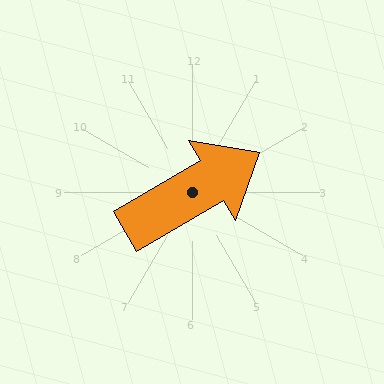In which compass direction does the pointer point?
Northeast.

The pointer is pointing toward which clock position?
Roughly 2 o'clock.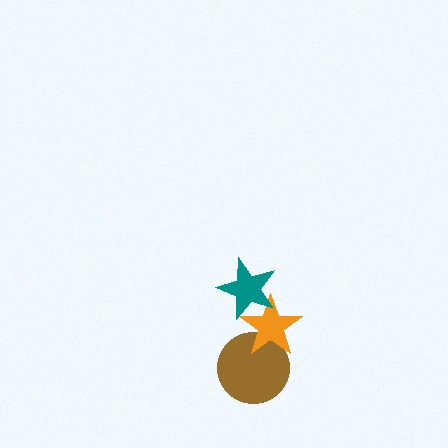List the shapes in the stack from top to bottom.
From top to bottom: the teal star, the orange star, the brown circle.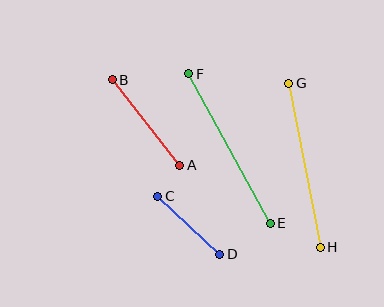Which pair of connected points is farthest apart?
Points E and F are farthest apart.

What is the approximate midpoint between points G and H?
The midpoint is at approximately (305, 165) pixels.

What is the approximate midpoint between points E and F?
The midpoint is at approximately (229, 148) pixels.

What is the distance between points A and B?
The distance is approximately 109 pixels.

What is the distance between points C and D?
The distance is approximately 85 pixels.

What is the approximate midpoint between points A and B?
The midpoint is at approximately (146, 122) pixels.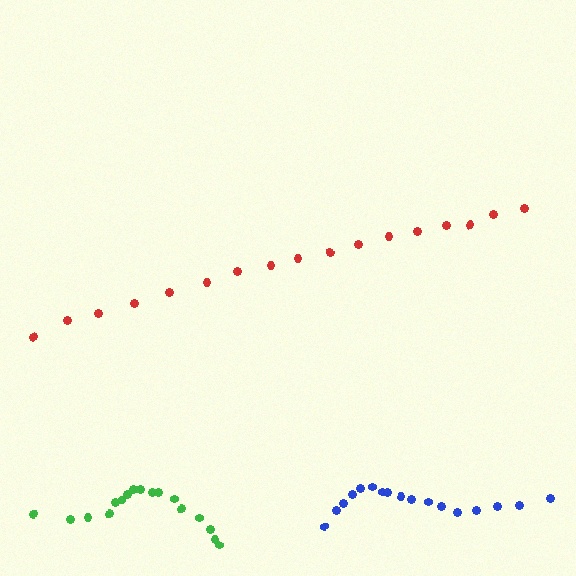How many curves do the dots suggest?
There are 3 distinct paths.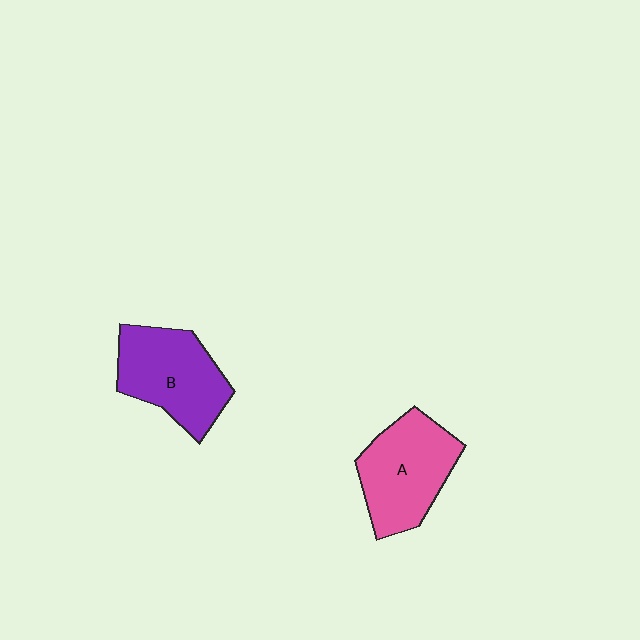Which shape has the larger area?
Shape A (pink).